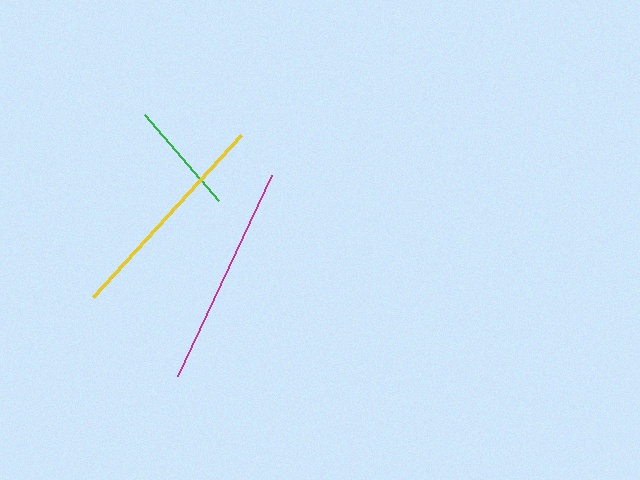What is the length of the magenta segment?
The magenta segment is approximately 222 pixels long.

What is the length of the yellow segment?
The yellow segment is approximately 219 pixels long.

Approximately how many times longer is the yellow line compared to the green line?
The yellow line is approximately 1.9 times the length of the green line.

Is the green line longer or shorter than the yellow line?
The yellow line is longer than the green line.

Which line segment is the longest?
The magenta line is the longest at approximately 222 pixels.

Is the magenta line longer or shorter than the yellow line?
The magenta line is longer than the yellow line.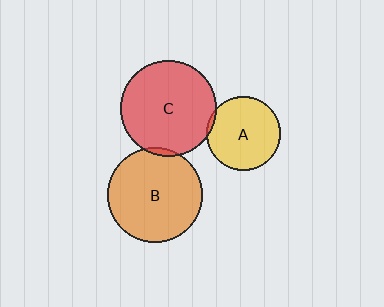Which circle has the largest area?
Circle C (red).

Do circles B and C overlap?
Yes.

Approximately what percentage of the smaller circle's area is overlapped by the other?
Approximately 5%.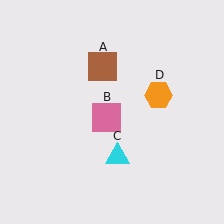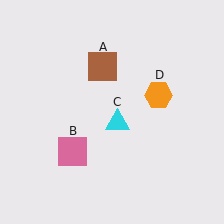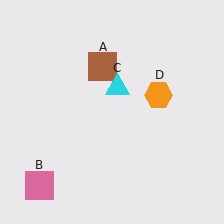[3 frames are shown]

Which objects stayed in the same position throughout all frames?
Brown square (object A) and orange hexagon (object D) remained stationary.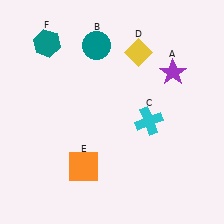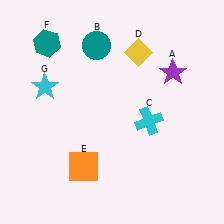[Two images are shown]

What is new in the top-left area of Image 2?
A cyan star (G) was added in the top-left area of Image 2.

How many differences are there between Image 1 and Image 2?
There is 1 difference between the two images.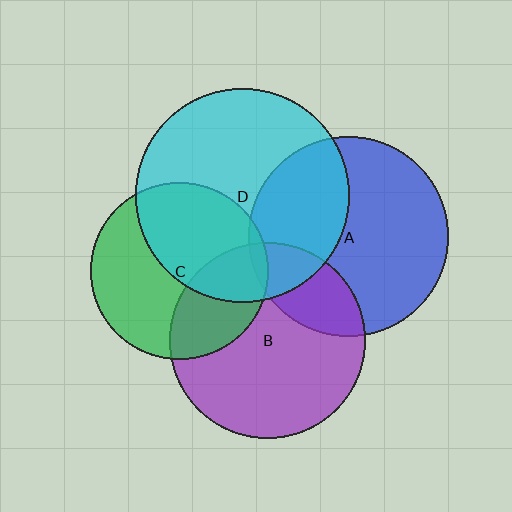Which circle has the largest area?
Circle D (cyan).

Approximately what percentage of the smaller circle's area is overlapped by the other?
Approximately 20%.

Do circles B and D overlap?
Yes.